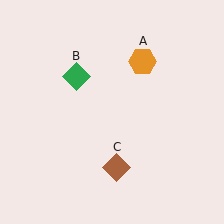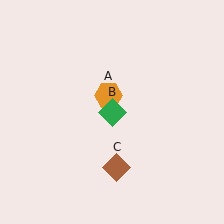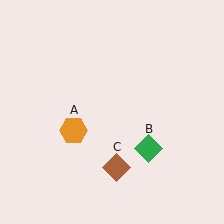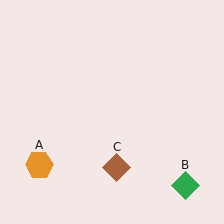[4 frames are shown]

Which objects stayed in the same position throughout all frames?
Brown diamond (object C) remained stationary.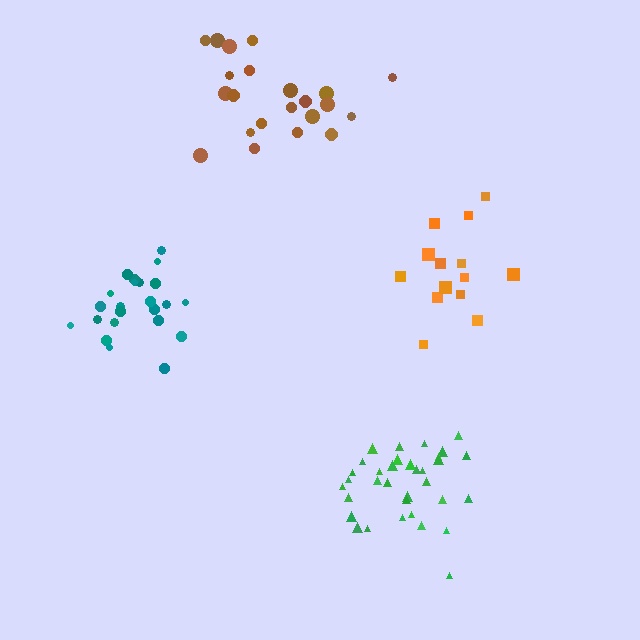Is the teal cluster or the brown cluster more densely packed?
Teal.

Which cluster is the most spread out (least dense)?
Brown.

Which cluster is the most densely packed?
Green.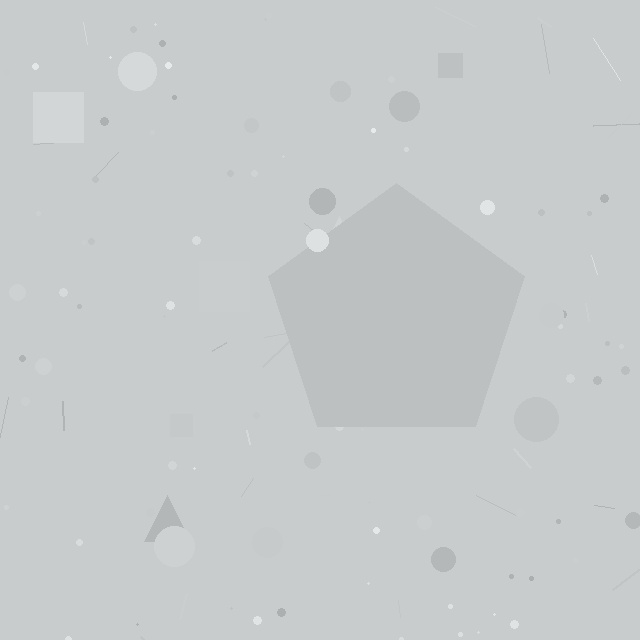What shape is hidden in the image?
A pentagon is hidden in the image.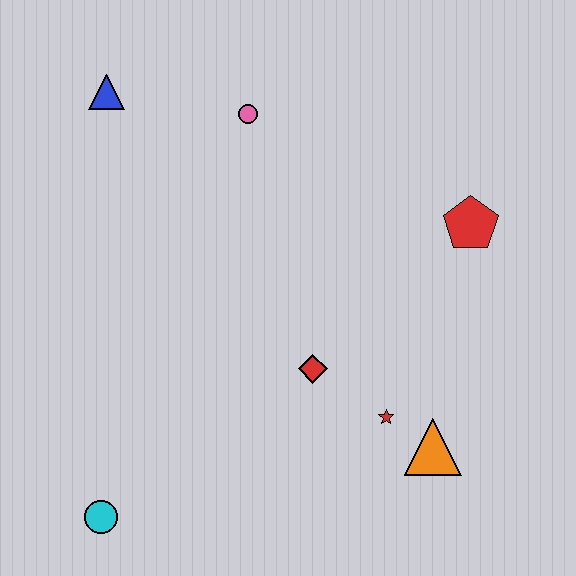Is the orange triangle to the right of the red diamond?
Yes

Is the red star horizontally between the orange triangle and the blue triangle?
Yes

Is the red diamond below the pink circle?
Yes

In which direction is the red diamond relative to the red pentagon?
The red diamond is to the left of the red pentagon.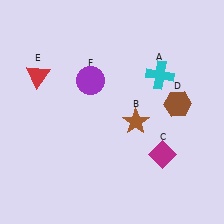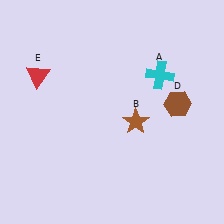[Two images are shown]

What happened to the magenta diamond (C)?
The magenta diamond (C) was removed in Image 2. It was in the bottom-right area of Image 1.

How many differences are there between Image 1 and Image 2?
There are 2 differences between the two images.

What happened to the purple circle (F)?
The purple circle (F) was removed in Image 2. It was in the top-left area of Image 1.